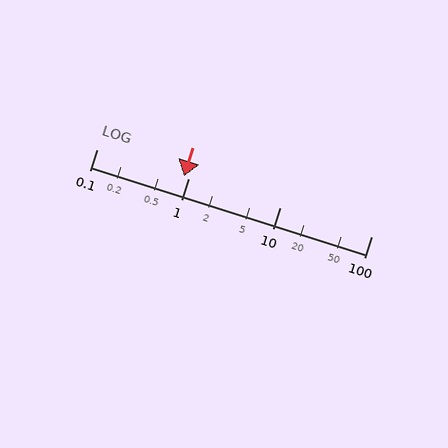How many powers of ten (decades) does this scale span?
The scale spans 3 decades, from 0.1 to 100.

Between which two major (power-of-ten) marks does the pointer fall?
The pointer is between 0.1 and 1.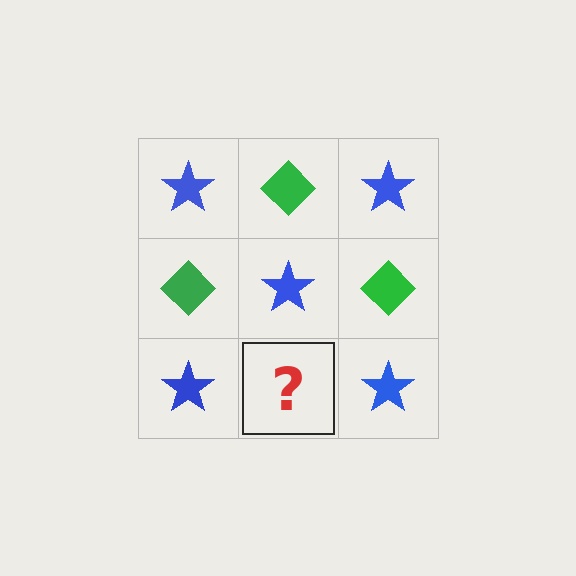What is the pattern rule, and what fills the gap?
The rule is that it alternates blue star and green diamond in a checkerboard pattern. The gap should be filled with a green diamond.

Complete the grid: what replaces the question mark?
The question mark should be replaced with a green diamond.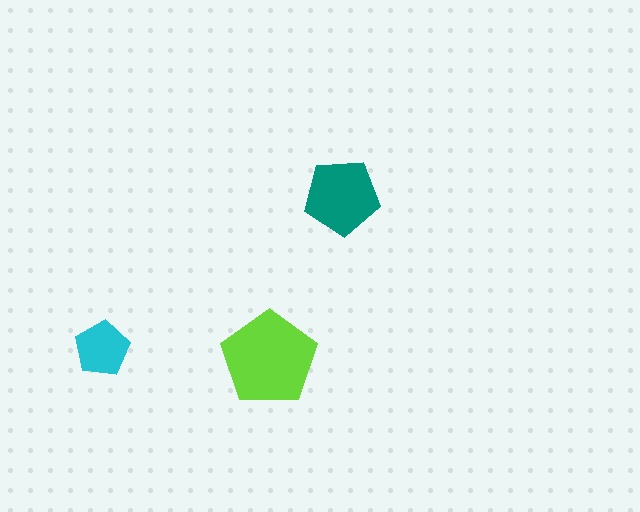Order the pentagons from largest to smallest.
the lime one, the teal one, the cyan one.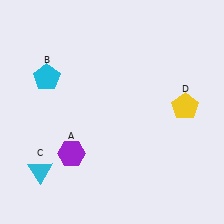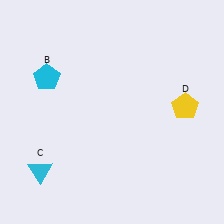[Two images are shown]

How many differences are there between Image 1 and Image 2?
There is 1 difference between the two images.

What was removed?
The purple hexagon (A) was removed in Image 2.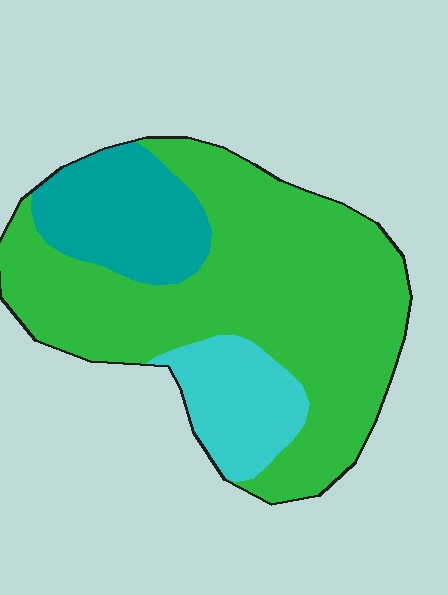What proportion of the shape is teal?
Teal covers around 20% of the shape.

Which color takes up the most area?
Green, at roughly 65%.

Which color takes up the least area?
Cyan, at roughly 15%.